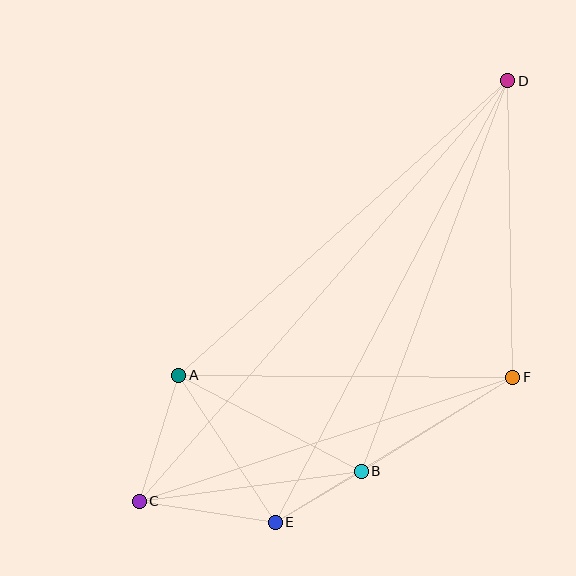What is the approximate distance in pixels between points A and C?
The distance between A and C is approximately 132 pixels.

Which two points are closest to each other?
Points B and E are closest to each other.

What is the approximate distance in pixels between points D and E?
The distance between D and E is approximately 499 pixels.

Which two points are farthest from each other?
Points C and D are farthest from each other.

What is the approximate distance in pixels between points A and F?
The distance between A and F is approximately 334 pixels.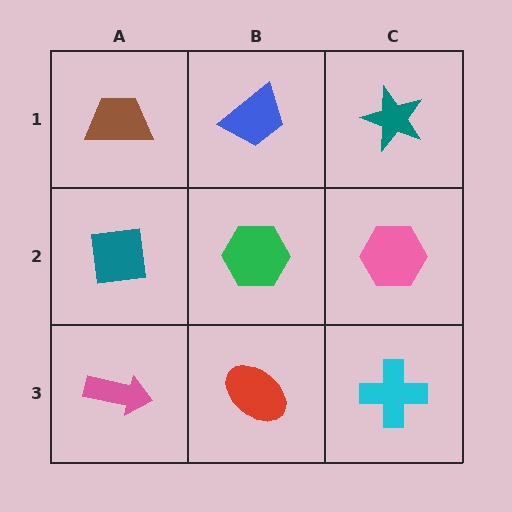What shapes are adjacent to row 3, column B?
A green hexagon (row 2, column B), a pink arrow (row 3, column A), a cyan cross (row 3, column C).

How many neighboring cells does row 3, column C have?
2.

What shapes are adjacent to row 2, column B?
A blue trapezoid (row 1, column B), a red ellipse (row 3, column B), a teal square (row 2, column A), a pink hexagon (row 2, column C).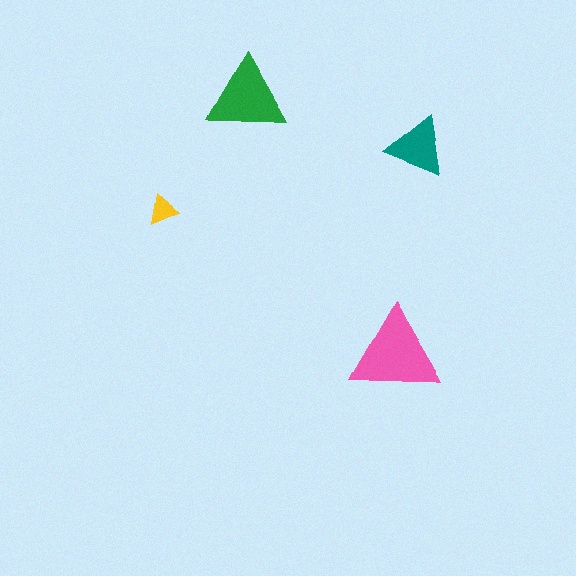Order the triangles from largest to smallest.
the pink one, the green one, the teal one, the yellow one.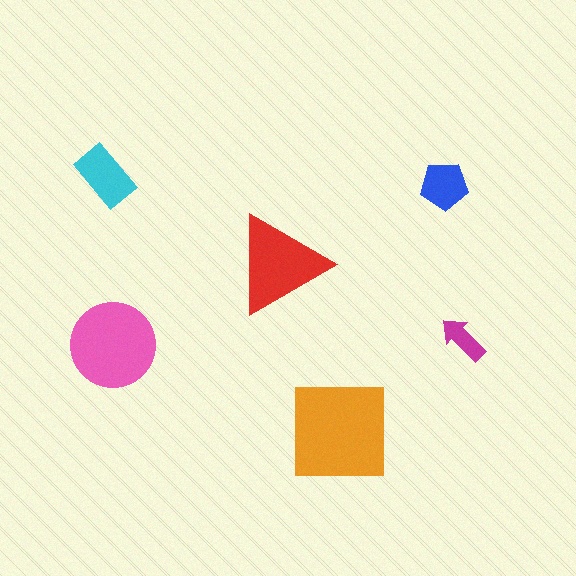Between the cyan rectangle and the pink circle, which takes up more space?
The pink circle.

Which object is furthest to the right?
The magenta arrow is rightmost.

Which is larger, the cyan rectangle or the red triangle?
The red triangle.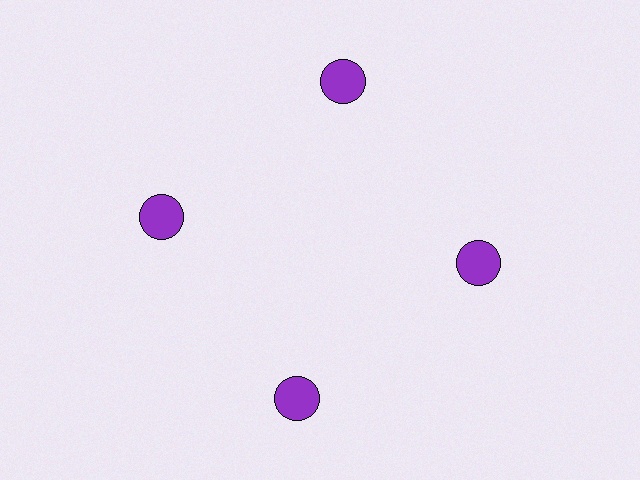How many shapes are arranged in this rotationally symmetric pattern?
There are 4 shapes, arranged in 4 groups of 1.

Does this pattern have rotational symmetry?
Yes, this pattern has 4-fold rotational symmetry. It looks the same after rotating 90 degrees around the center.